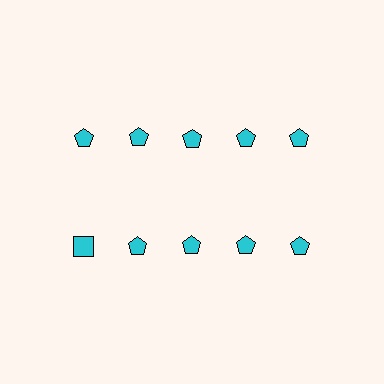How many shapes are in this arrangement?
There are 10 shapes arranged in a grid pattern.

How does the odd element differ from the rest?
It has a different shape: square instead of pentagon.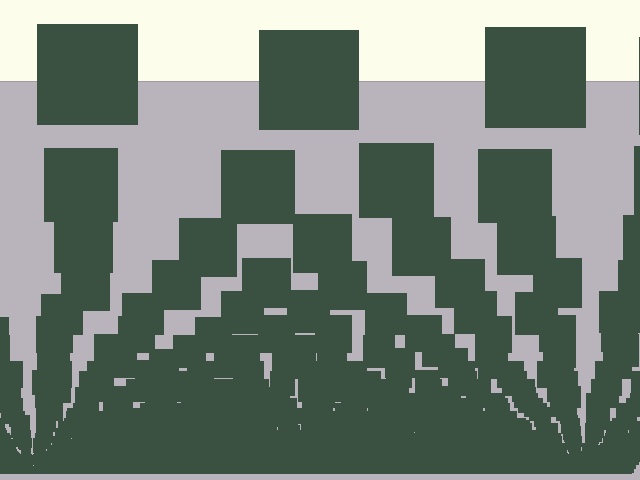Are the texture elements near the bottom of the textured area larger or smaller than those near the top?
Smaller. The gradient is inverted — elements near the bottom are smaller and denser.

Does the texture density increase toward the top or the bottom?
Density increases toward the bottom.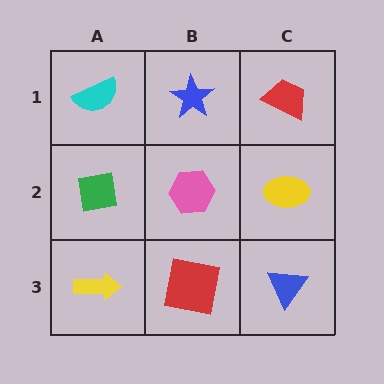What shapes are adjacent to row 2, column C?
A red trapezoid (row 1, column C), a blue triangle (row 3, column C), a pink hexagon (row 2, column B).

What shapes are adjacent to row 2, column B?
A blue star (row 1, column B), a red square (row 3, column B), a green square (row 2, column A), a yellow ellipse (row 2, column C).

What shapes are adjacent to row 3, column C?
A yellow ellipse (row 2, column C), a red square (row 3, column B).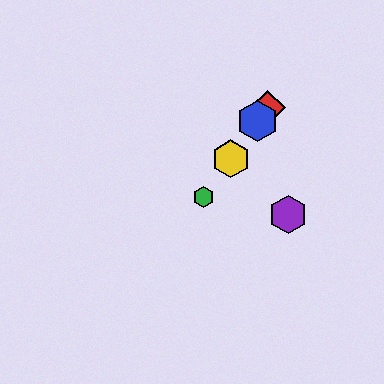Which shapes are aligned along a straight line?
The red diamond, the blue hexagon, the green hexagon, the yellow hexagon are aligned along a straight line.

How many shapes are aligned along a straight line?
4 shapes (the red diamond, the blue hexagon, the green hexagon, the yellow hexagon) are aligned along a straight line.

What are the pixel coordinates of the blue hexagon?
The blue hexagon is at (258, 121).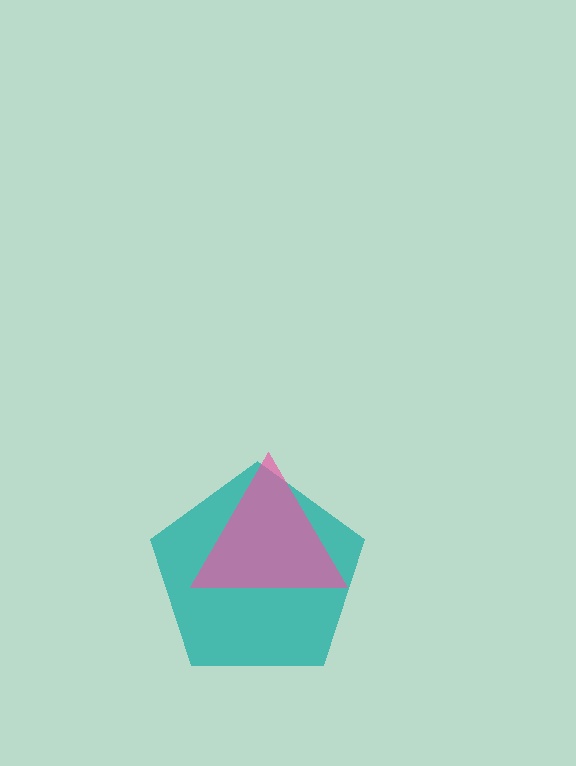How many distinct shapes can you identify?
There are 2 distinct shapes: a teal pentagon, a pink triangle.